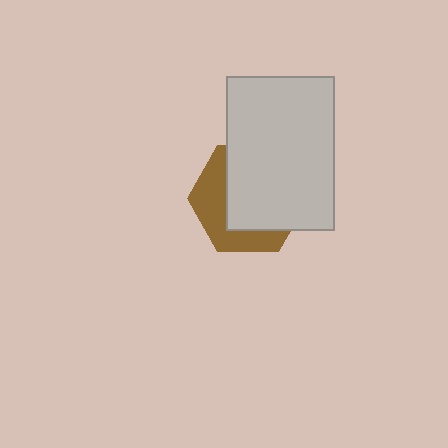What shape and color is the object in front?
The object in front is a light gray rectangle.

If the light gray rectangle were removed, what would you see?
You would see the complete brown hexagon.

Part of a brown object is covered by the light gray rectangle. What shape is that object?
It is a hexagon.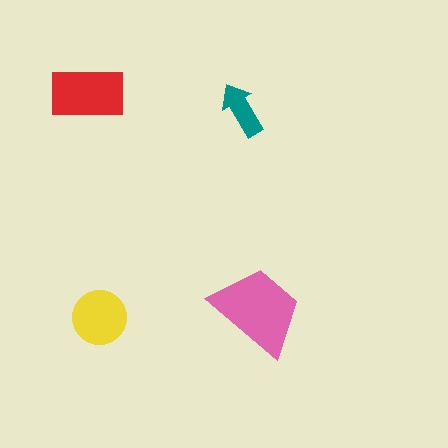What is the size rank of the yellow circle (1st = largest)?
3rd.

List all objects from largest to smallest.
The pink trapezoid, the red rectangle, the yellow circle, the teal arrow.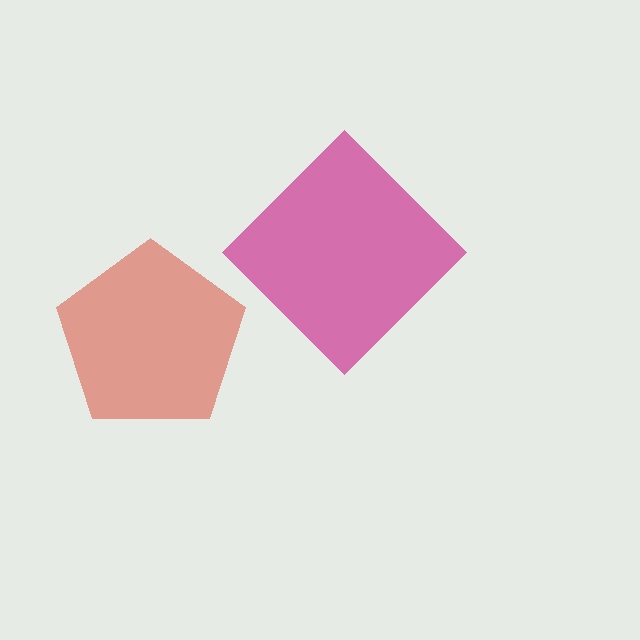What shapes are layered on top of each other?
The layered shapes are: a red pentagon, a magenta diamond.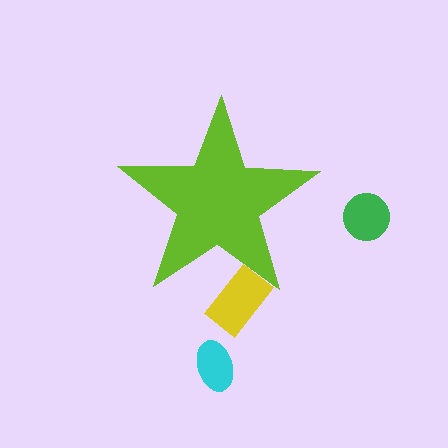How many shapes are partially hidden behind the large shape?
1 shape is partially hidden.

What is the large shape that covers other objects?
A lime star.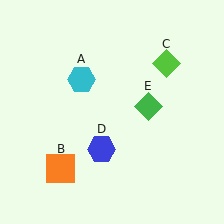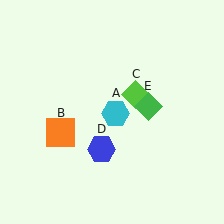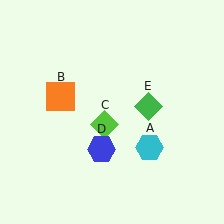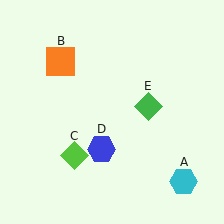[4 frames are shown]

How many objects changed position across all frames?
3 objects changed position: cyan hexagon (object A), orange square (object B), lime diamond (object C).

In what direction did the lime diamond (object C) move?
The lime diamond (object C) moved down and to the left.